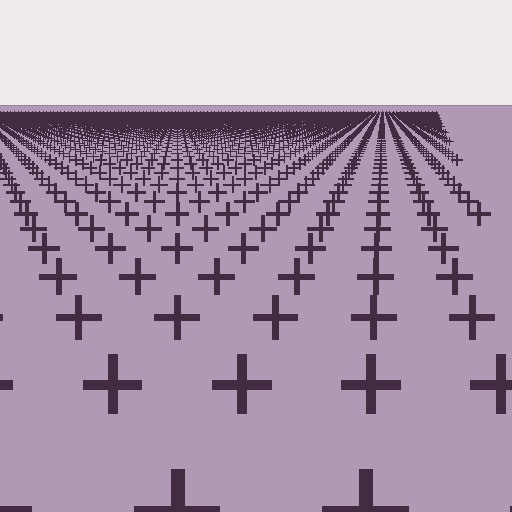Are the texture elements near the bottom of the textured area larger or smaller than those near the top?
Larger. Near the bottom, elements are closer to the viewer and appear at a bigger on-screen size.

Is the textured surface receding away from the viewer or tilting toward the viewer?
The surface is receding away from the viewer. Texture elements get smaller and denser toward the top.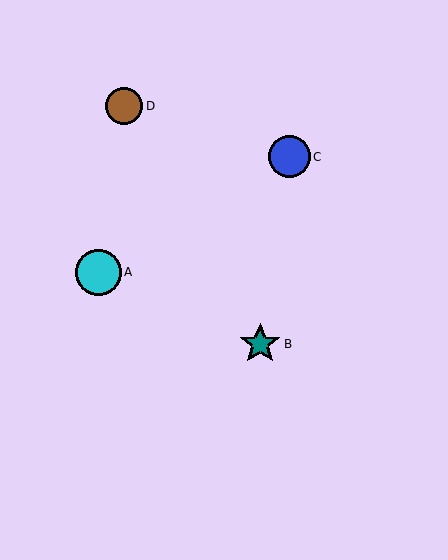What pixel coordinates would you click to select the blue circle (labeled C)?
Click at (289, 157) to select the blue circle C.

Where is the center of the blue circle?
The center of the blue circle is at (289, 157).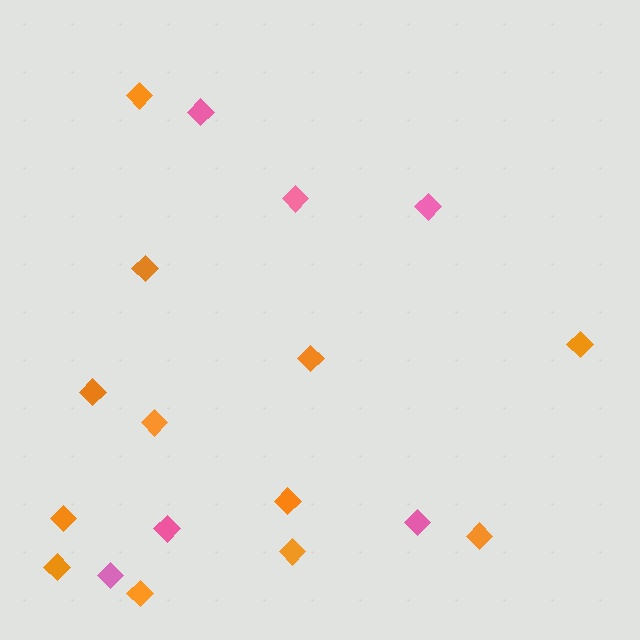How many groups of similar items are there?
There are 2 groups: one group of pink diamonds (6) and one group of orange diamonds (12).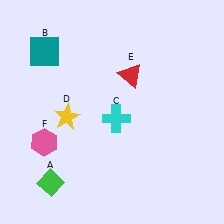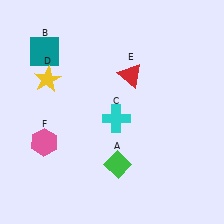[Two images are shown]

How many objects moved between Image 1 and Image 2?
2 objects moved between the two images.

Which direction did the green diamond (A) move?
The green diamond (A) moved right.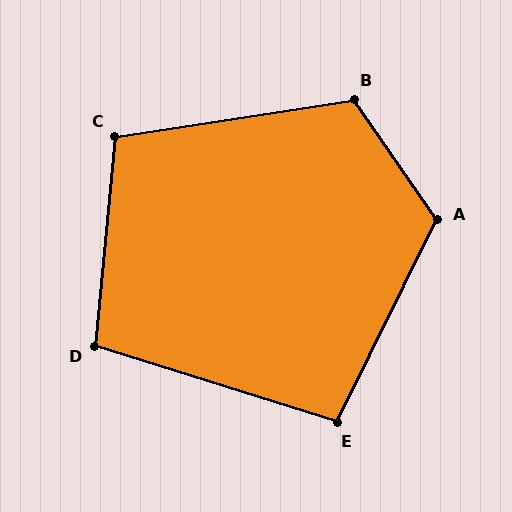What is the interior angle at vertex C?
Approximately 104 degrees (obtuse).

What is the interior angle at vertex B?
Approximately 116 degrees (obtuse).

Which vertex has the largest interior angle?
A, at approximately 119 degrees.